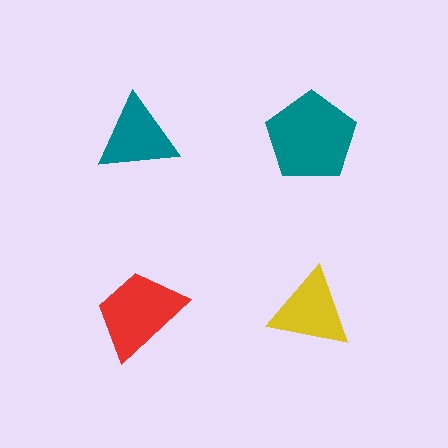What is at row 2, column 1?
A red trapezoid.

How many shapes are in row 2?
2 shapes.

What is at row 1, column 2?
A teal pentagon.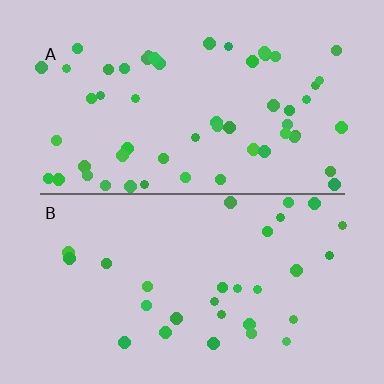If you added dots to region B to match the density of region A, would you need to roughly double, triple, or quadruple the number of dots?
Approximately double.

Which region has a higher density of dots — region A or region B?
A (the top).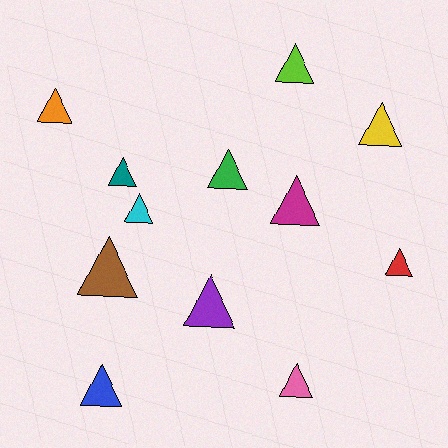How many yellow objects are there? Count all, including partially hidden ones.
There is 1 yellow object.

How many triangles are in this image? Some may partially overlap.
There are 12 triangles.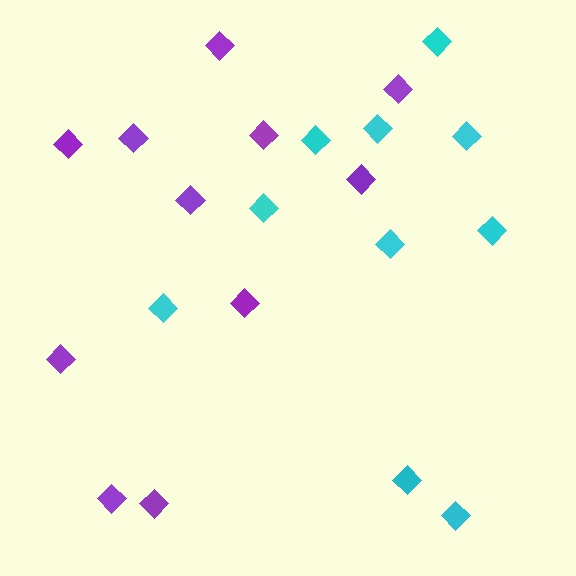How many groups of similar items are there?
There are 2 groups: one group of cyan diamonds (10) and one group of purple diamonds (11).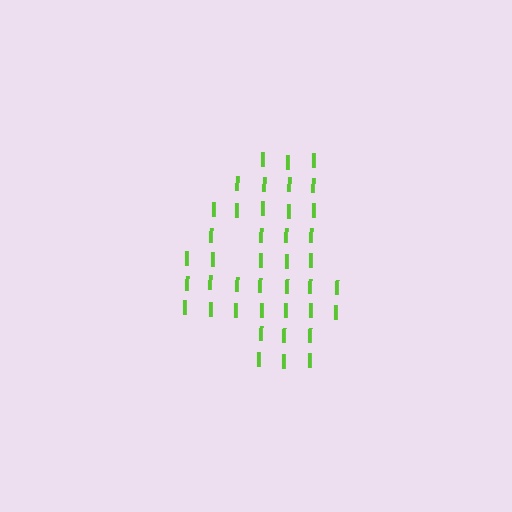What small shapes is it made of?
It is made of small letter I's.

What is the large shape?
The large shape is the digit 4.